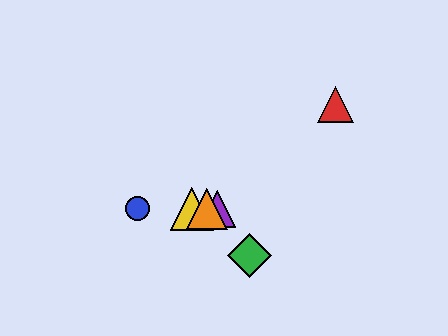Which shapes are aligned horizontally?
The blue circle, the yellow triangle, the purple triangle, the orange triangle are aligned horizontally.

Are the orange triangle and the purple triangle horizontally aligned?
Yes, both are at y≈209.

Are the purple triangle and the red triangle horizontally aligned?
No, the purple triangle is at y≈209 and the red triangle is at y≈105.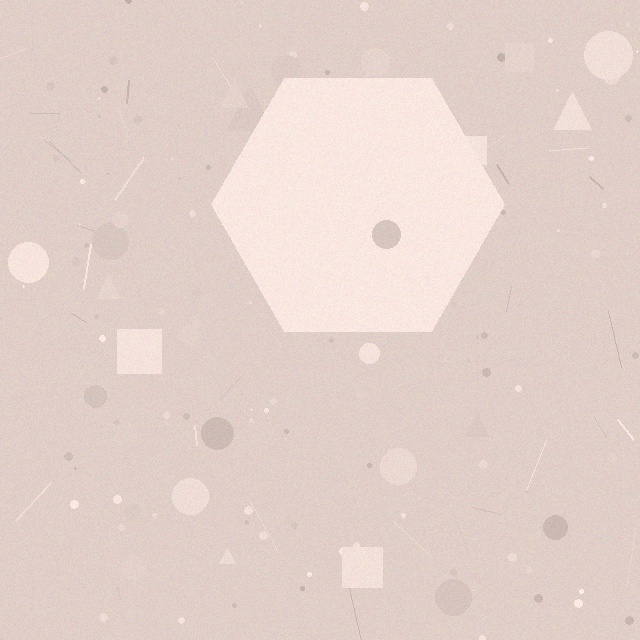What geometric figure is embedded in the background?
A hexagon is embedded in the background.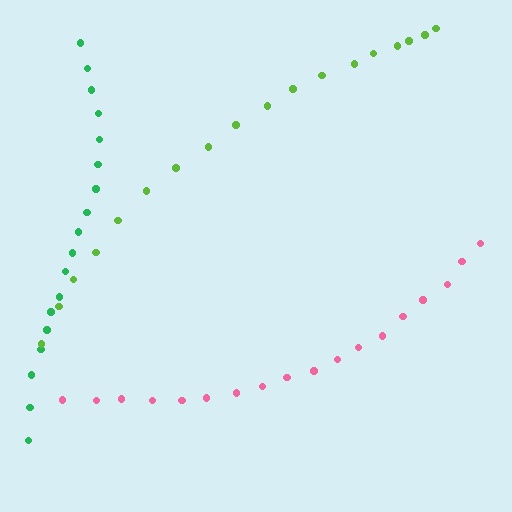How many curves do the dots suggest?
There are 3 distinct paths.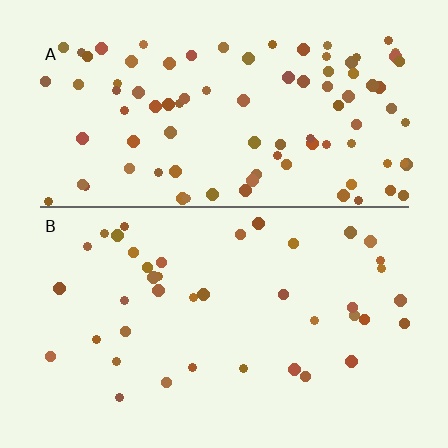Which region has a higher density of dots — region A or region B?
A (the top).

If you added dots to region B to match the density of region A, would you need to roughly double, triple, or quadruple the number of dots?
Approximately double.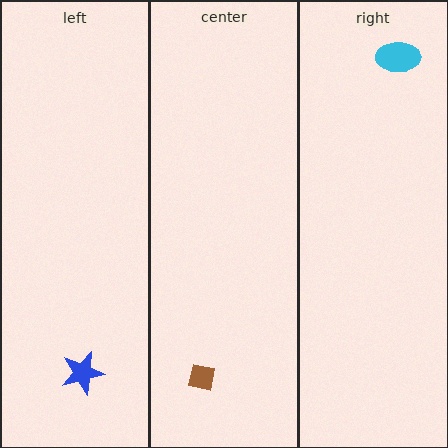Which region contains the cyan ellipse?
The right region.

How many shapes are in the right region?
1.